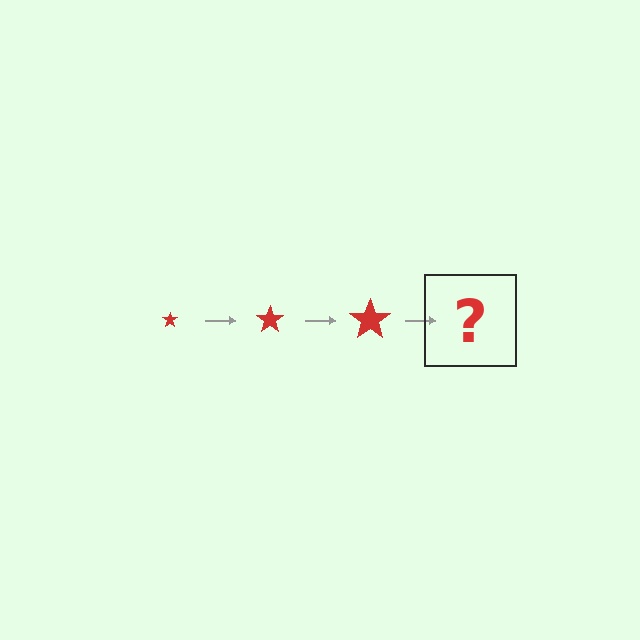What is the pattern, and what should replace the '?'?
The pattern is that the star gets progressively larger each step. The '?' should be a red star, larger than the previous one.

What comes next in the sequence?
The next element should be a red star, larger than the previous one.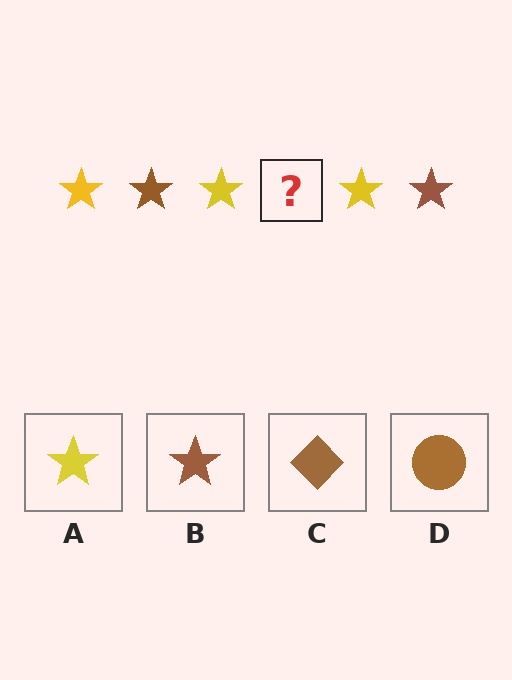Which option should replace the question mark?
Option B.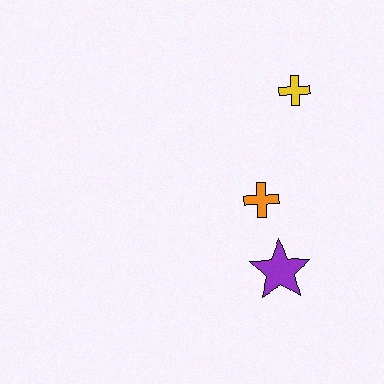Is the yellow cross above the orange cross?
Yes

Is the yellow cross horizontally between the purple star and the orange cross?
No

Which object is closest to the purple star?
The orange cross is closest to the purple star.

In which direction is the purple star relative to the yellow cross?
The purple star is below the yellow cross.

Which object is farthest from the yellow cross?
The purple star is farthest from the yellow cross.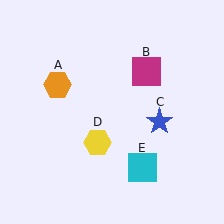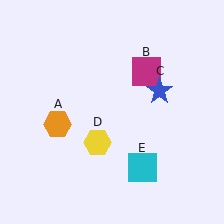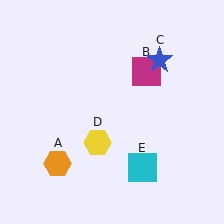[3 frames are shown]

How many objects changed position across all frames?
2 objects changed position: orange hexagon (object A), blue star (object C).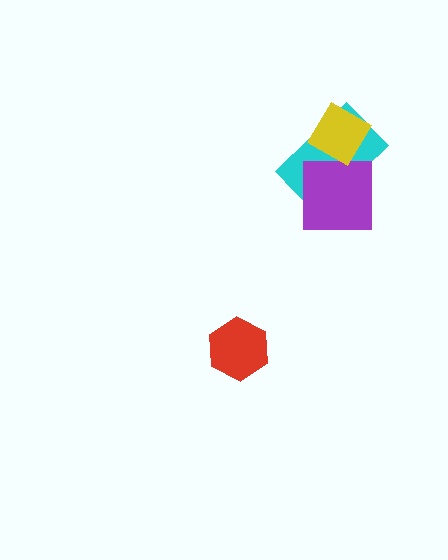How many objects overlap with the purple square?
1 object overlaps with the purple square.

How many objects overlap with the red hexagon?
0 objects overlap with the red hexagon.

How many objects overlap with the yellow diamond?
1 object overlaps with the yellow diamond.